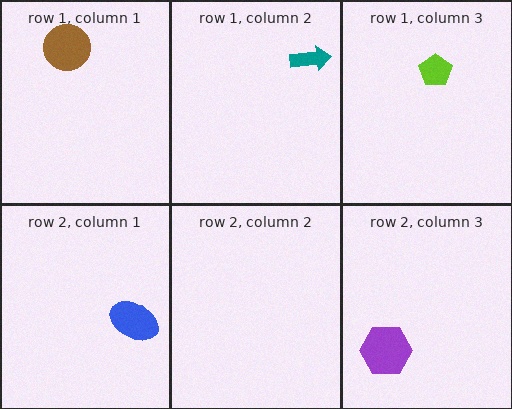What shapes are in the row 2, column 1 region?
The blue ellipse.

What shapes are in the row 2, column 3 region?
The purple hexagon.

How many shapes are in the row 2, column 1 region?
1.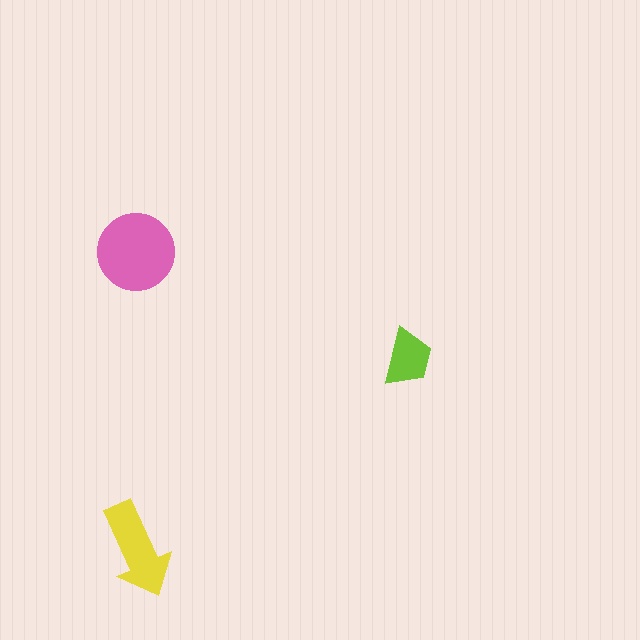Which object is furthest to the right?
The lime trapezoid is rightmost.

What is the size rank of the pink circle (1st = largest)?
1st.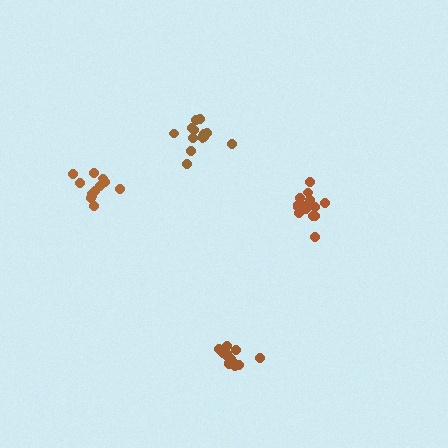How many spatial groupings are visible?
There are 4 spatial groupings.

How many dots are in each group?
Group 1: 16 dots, Group 2: 13 dots, Group 3: 14 dots, Group 4: 14 dots (57 total).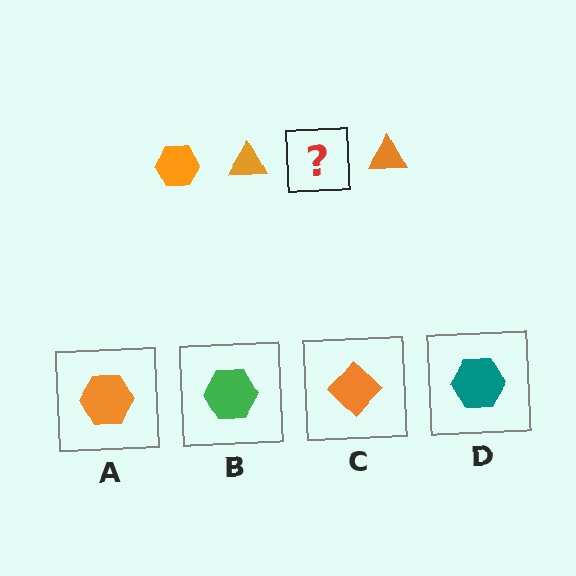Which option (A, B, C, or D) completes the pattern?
A.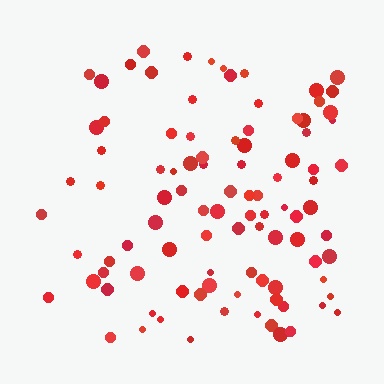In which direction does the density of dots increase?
From left to right, with the right side densest.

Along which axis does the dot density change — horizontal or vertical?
Horizontal.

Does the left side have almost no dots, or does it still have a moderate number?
Still a moderate number, just noticeably fewer than the right.